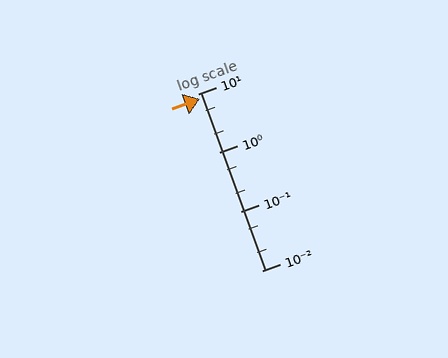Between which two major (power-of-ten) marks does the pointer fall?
The pointer is between 1 and 10.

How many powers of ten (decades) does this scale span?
The scale spans 3 decades, from 0.01 to 10.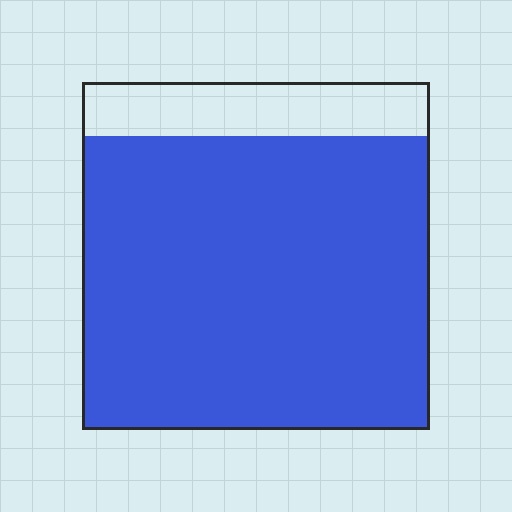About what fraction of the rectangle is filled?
About five sixths (5/6).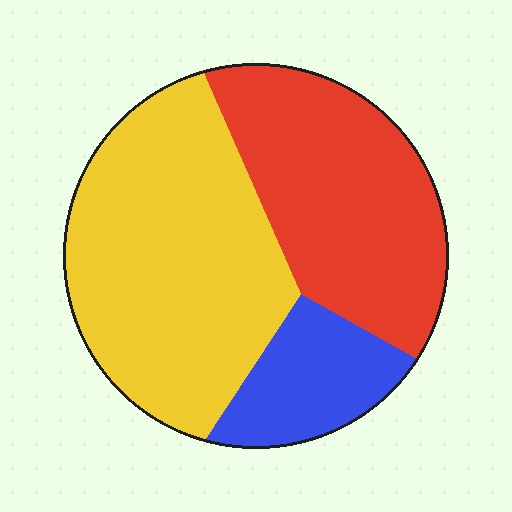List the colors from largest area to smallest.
From largest to smallest: yellow, red, blue.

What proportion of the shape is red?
Red takes up about three eighths (3/8) of the shape.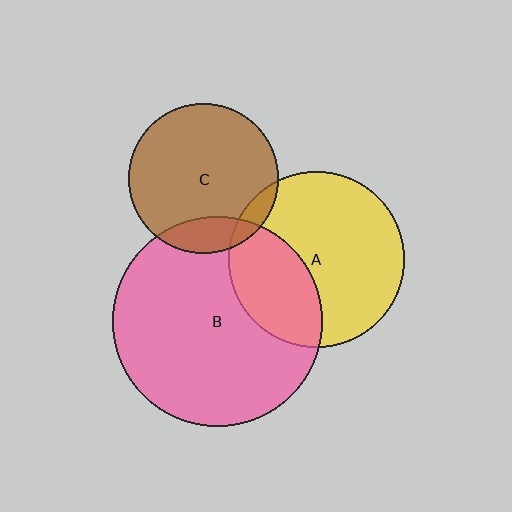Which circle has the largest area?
Circle B (pink).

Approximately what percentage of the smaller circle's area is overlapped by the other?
Approximately 10%.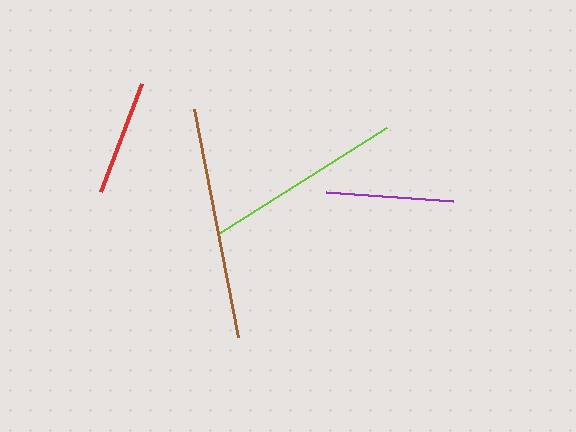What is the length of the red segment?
The red segment is approximately 116 pixels long.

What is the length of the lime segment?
The lime segment is approximately 199 pixels long.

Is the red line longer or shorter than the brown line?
The brown line is longer than the red line.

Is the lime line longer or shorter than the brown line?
The brown line is longer than the lime line.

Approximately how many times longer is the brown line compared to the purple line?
The brown line is approximately 1.8 times the length of the purple line.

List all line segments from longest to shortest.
From longest to shortest: brown, lime, purple, red.